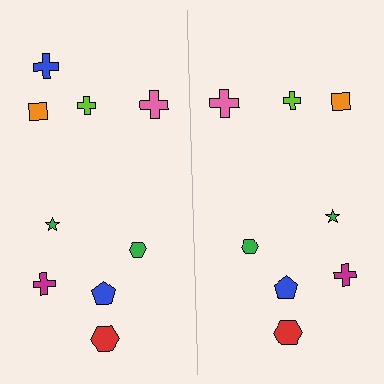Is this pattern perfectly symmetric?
No, the pattern is not perfectly symmetric. A blue cross is missing from the right side.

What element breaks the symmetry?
A blue cross is missing from the right side.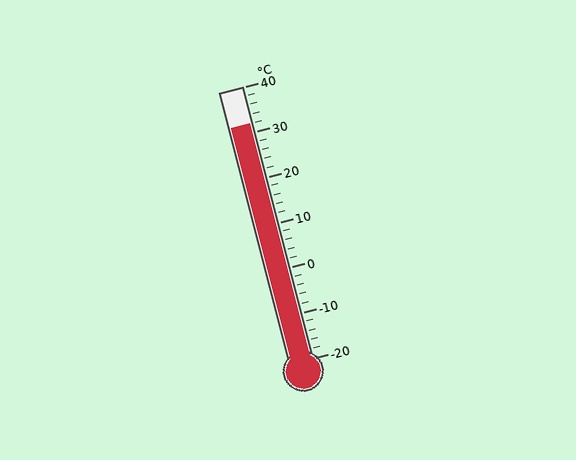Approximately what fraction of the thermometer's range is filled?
The thermometer is filled to approximately 85% of its range.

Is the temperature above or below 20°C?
The temperature is above 20°C.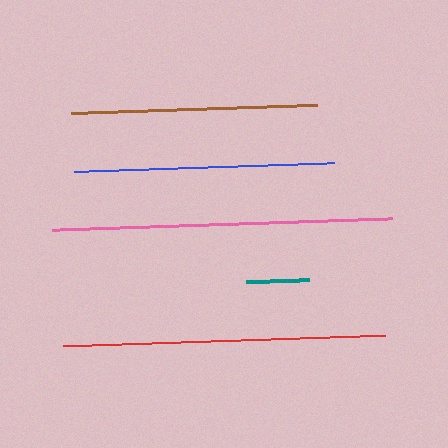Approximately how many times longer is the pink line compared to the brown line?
The pink line is approximately 1.4 times the length of the brown line.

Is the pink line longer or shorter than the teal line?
The pink line is longer than the teal line.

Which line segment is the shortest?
The teal line is the shortest at approximately 63 pixels.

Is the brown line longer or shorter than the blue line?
The blue line is longer than the brown line.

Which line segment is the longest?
The pink line is the longest at approximately 339 pixels.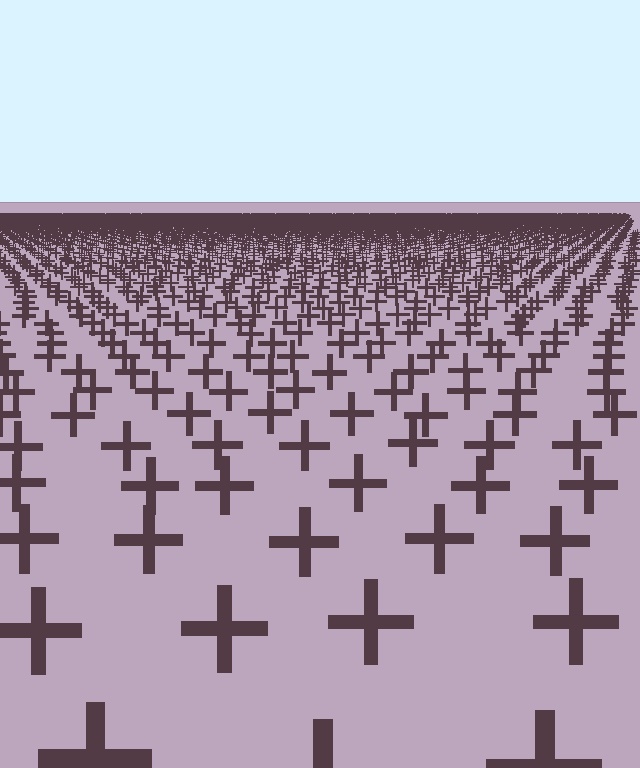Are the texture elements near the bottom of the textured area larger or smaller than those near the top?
Larger. Near the bottom, elements are closer to the viewer and appear at a bigger on-screen size.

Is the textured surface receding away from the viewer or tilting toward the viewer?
The surface is receding away from the viewer. Texture elements get smaller and denser toward the top.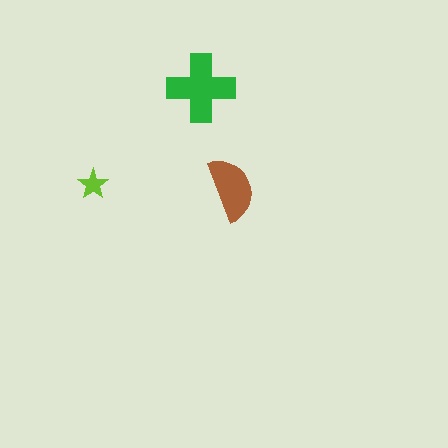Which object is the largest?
The green cross.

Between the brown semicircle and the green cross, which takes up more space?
The green cross.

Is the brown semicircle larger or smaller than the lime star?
Larger.